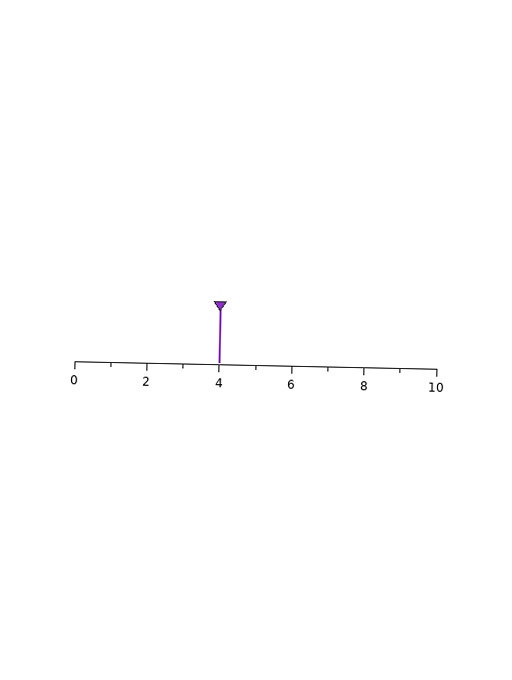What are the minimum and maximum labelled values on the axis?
The axis runs from 0 to 10.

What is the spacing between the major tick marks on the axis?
The major ticks are spaced 2 apart.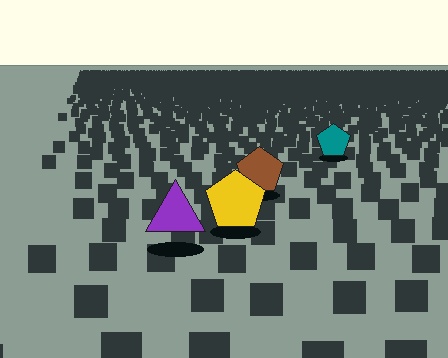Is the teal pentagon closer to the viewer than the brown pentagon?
No. The brown pentagon is closer — you can tell from the texture gradient: the ground texture is coarser near it.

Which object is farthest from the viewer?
The teal pentagon is farthest from the viewer. It appears smaller and the ground texture around it is denser.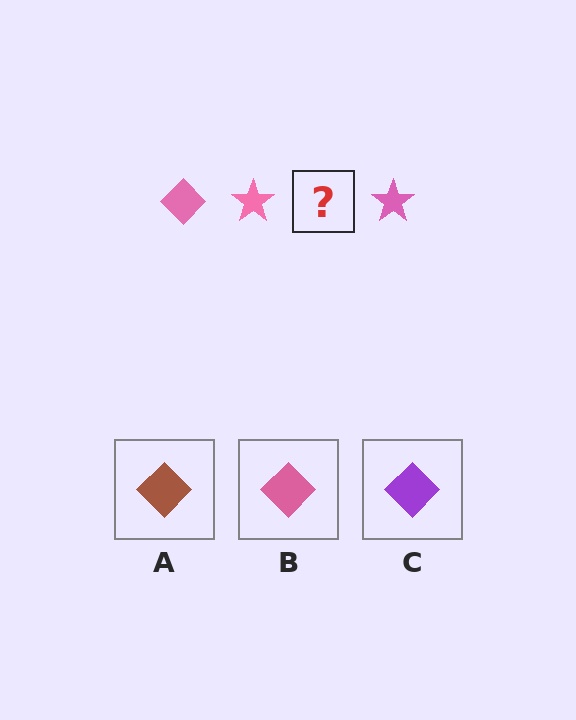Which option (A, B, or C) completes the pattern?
B.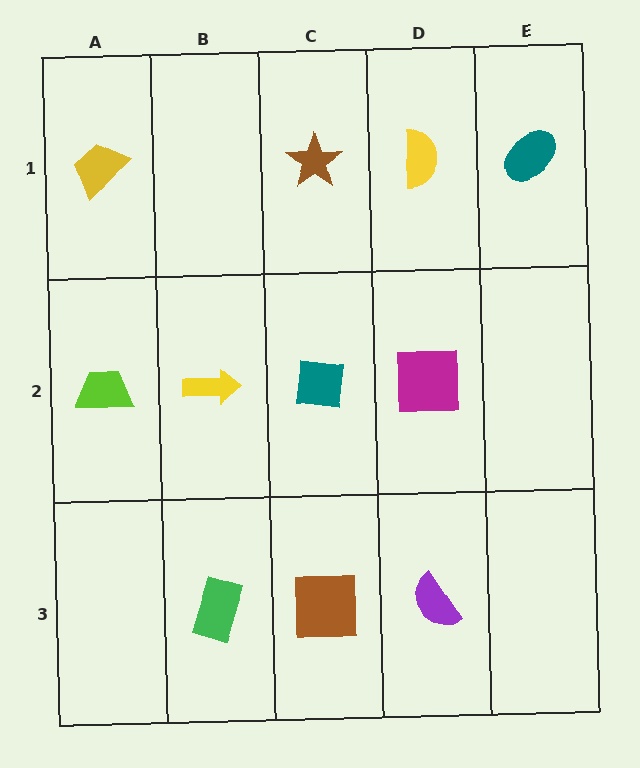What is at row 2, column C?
A teal square.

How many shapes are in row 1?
4 shapes.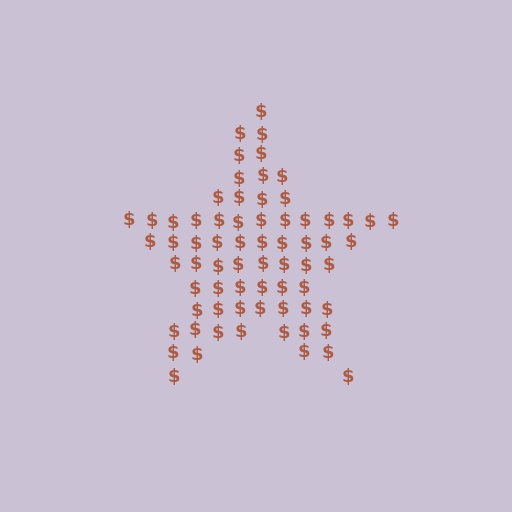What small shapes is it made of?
It is made of small dollar signs.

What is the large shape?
The large shape is a star.